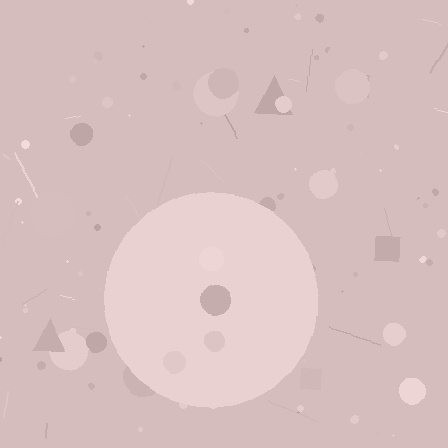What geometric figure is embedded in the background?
A circle is embedded in the background.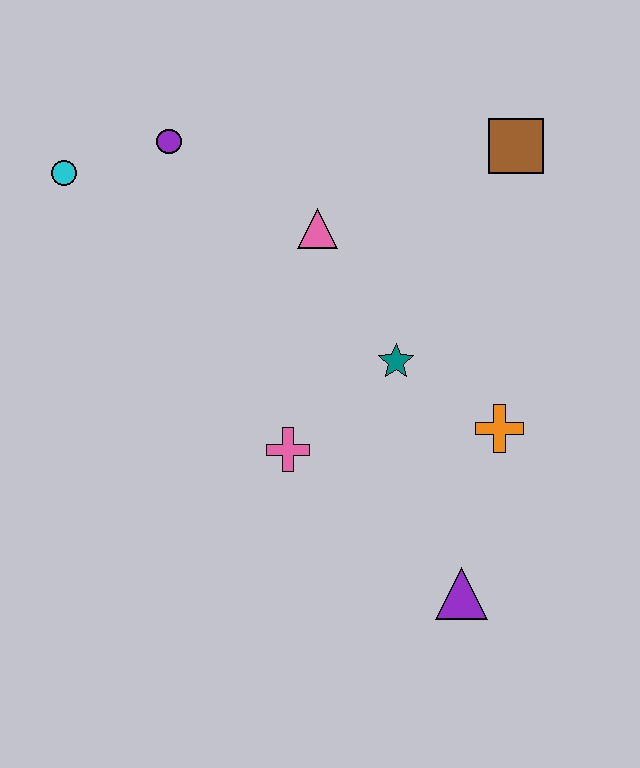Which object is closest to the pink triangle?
The teal star is closest to the pink triangle.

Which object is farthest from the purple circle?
The purple triangle is farthest from the purple circle.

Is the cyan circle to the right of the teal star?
No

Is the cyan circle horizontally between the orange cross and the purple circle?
No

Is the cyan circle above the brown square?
No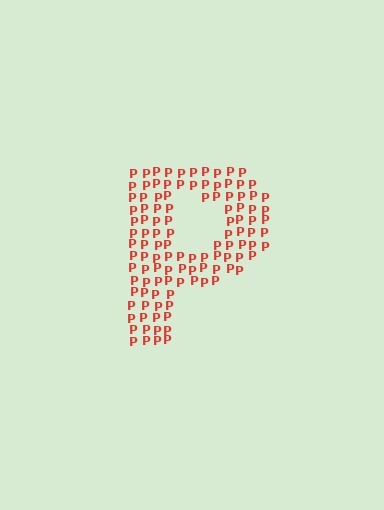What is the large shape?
The large shape is the letter P.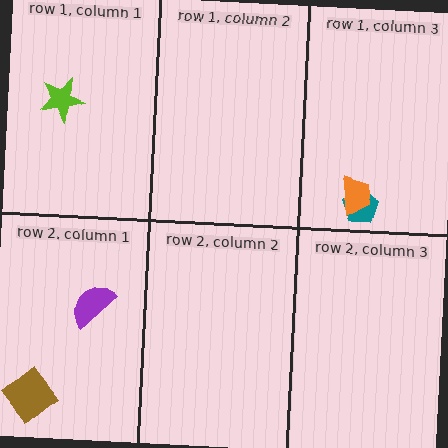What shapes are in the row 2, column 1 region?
The purple semicircle, the brown diamond.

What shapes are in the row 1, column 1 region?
The lime star.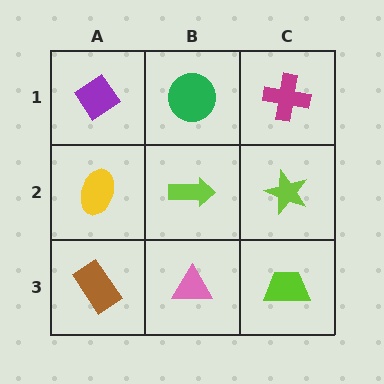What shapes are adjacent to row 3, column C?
A lime star (row 2, column C), a pink triangle (row 3, column B).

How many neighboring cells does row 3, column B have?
3.